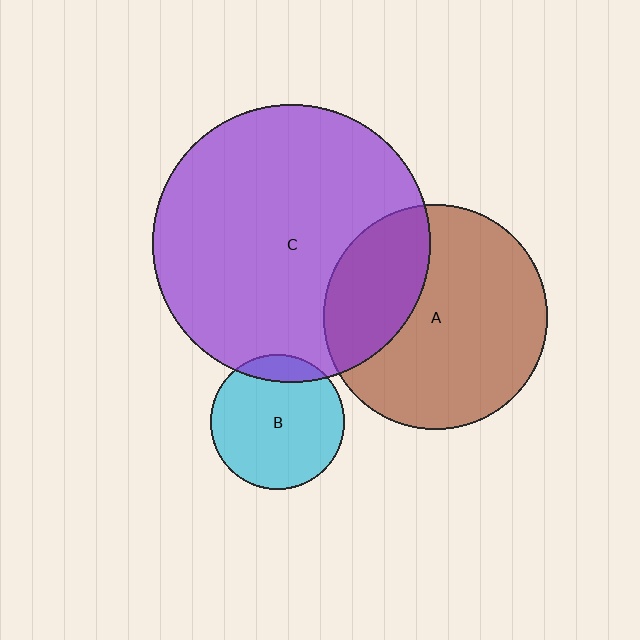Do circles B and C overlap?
Yes.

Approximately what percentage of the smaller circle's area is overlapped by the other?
Approximately 10%.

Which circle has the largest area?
Circle C (purple).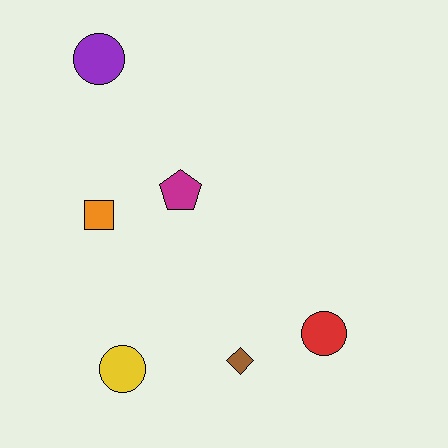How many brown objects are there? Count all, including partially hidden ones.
There is 1 brown object.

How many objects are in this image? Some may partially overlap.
There are 6 objects.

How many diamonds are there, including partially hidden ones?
There is 1 diamond.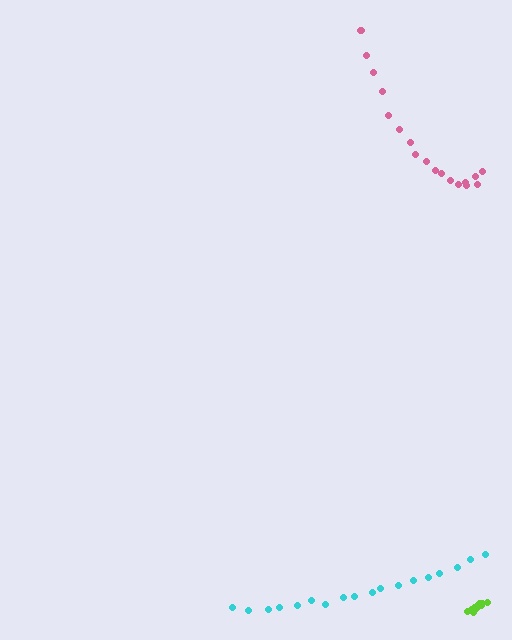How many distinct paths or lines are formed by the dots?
There are 3 distinct paths.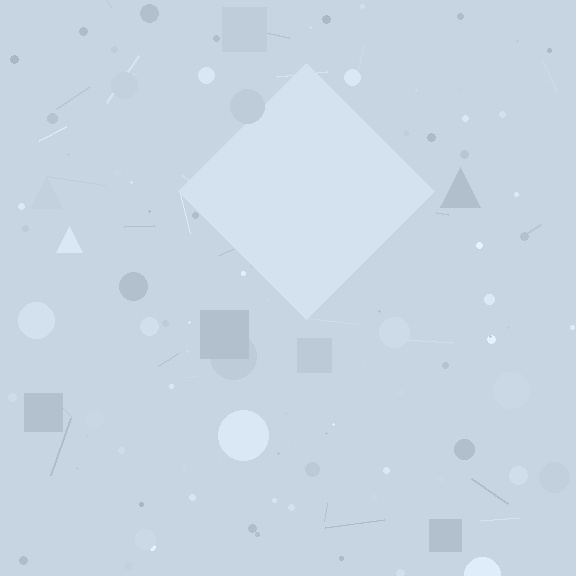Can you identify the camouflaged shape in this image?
The camouflaged shape is a diamond.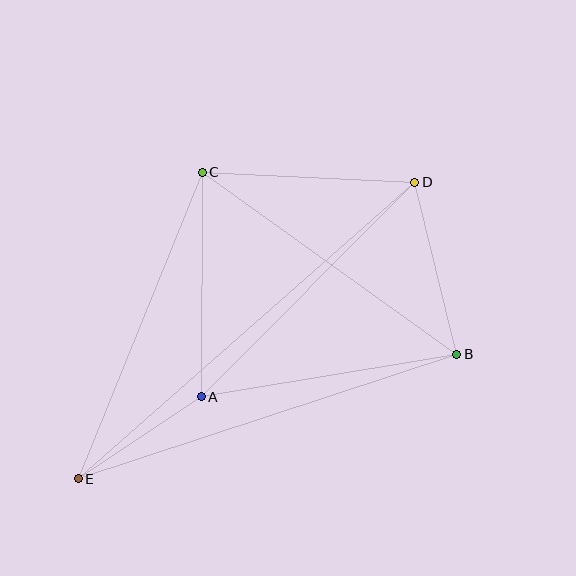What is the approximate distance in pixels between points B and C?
The distance between B and C is approximately 313 pixels.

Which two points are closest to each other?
Points A and E are closest to each other.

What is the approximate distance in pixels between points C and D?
The distance between C and D is approximately 213 pixels.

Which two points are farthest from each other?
Points D and E are farthest from each other.